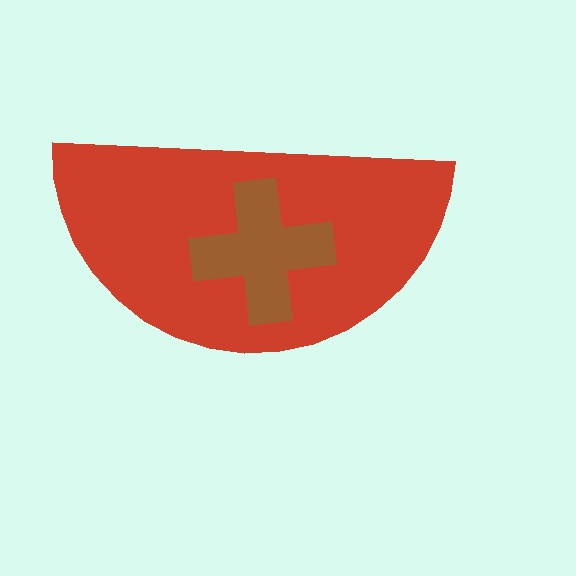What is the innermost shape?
The brown cross.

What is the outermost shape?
The red semicircle.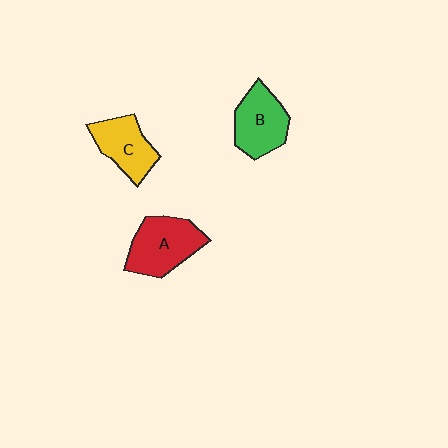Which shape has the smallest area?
Shape C (yellow).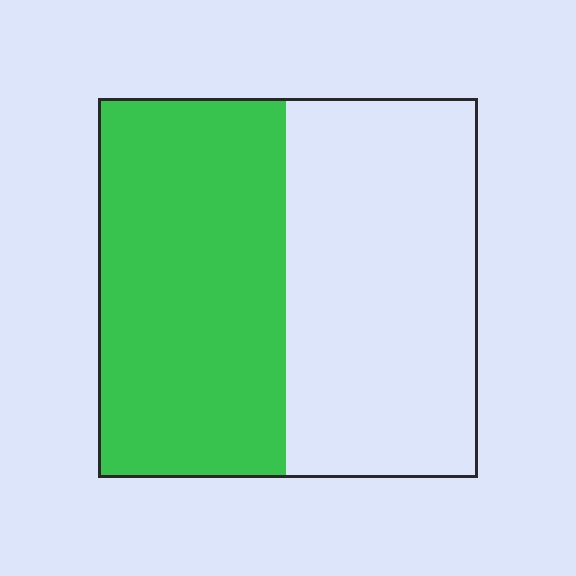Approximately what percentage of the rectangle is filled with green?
Approximately 50%.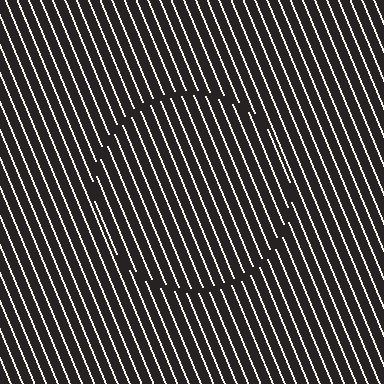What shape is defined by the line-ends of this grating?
An illusory circle. The interior of the shape contains the same grating, shifted by half a period — the contour is defined by the phase discontinuity where line-ends from the inner and outer gratings abut.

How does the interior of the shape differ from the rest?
The interior of the shape contains the same grating, shifted by half a period — the contour is defined by the phase discontinuity where line-ends from the inner and outer gratings abut.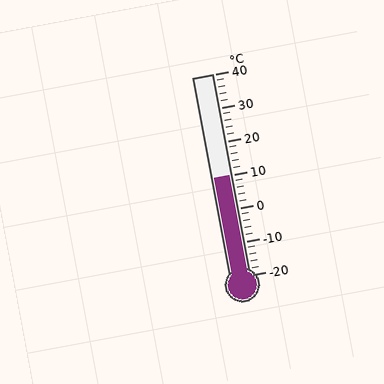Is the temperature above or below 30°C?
The temperature is below 30°C.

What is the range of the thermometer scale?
The thermometer scale ranges from -20°C to 40°C.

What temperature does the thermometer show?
The thermometer shows approximately 10°C.